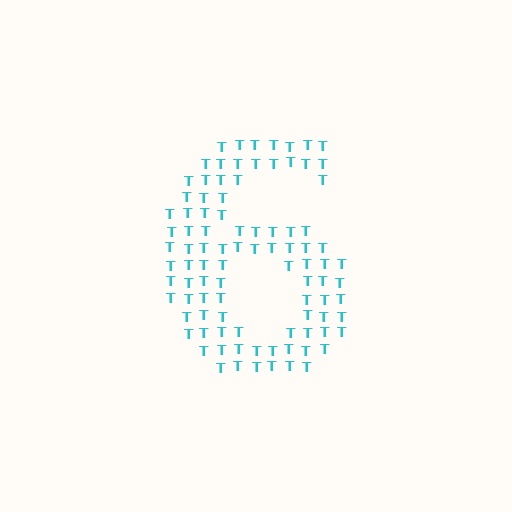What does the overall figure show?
The overall figure shows the digit 6.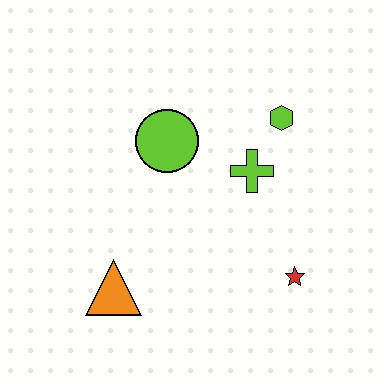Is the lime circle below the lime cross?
No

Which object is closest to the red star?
The lime cross is closest to the red star.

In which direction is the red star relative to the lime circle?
The red star is below the lime circle.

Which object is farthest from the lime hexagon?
The orange triangle is farthest from the lime hexagon.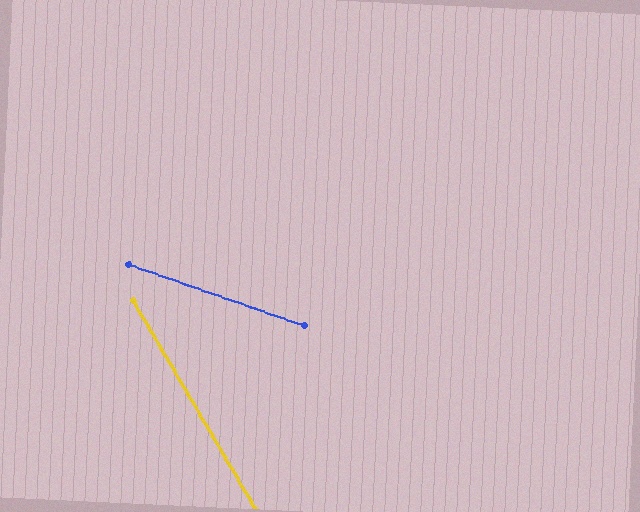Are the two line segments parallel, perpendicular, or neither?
Neither parallel nor perpendicular — they differ by about 40°.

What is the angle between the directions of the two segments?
Approximately 40 degrees.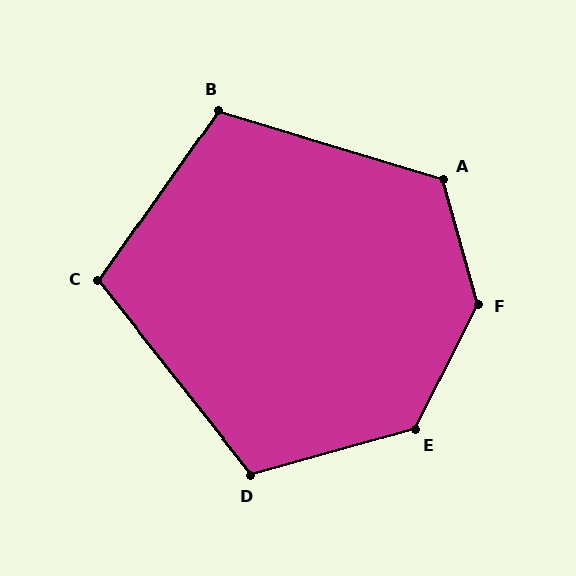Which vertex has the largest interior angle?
F, at approximately 138 degrees.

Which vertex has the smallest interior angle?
C, at approximately 106 degrees.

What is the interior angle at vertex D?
Approximately 113 degrees (obtuse).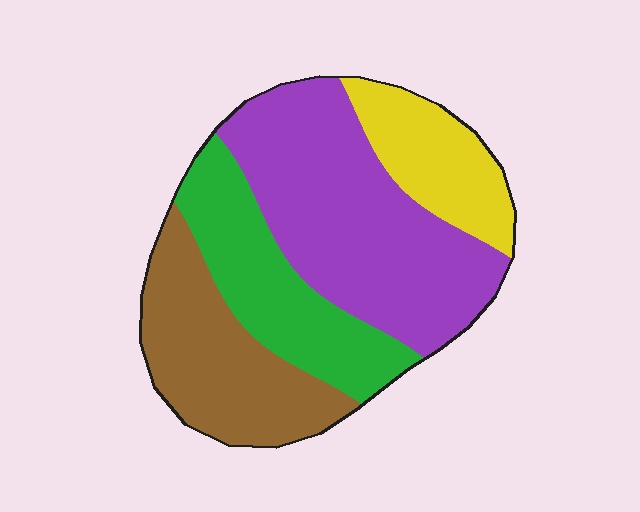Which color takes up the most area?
Purple, at roughly 40%.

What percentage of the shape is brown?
Brown covers 24% of the shape.